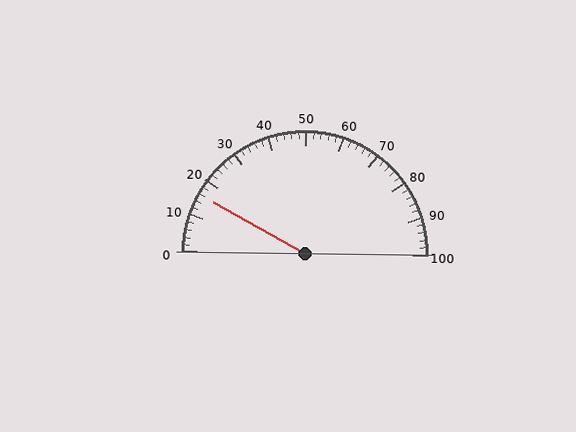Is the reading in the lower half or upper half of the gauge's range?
The reading is in the lower half of the range (0 to 100).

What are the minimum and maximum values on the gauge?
The gauge ranges from 0 to 100.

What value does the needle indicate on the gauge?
The needle indicates approximately 16.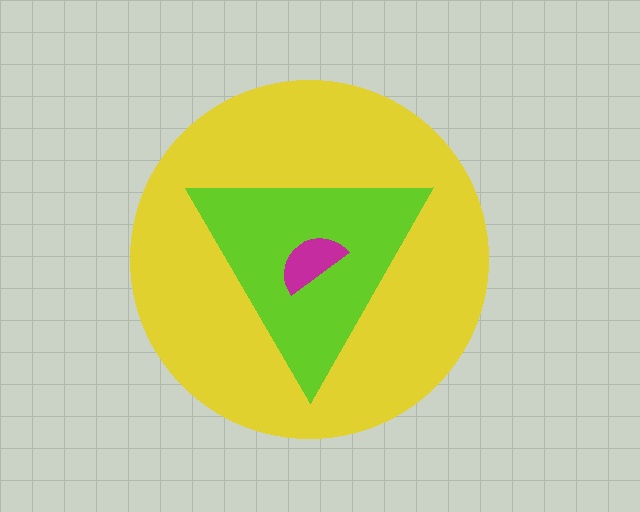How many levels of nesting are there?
3.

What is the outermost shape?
The yellow circle.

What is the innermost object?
The magenta semicircle.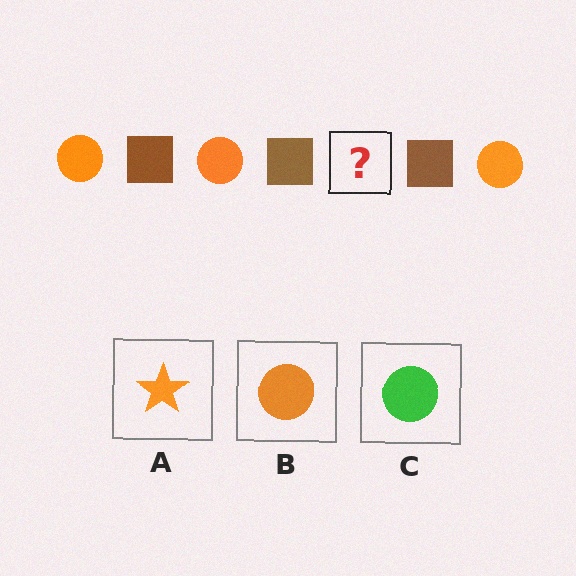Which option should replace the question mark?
Option B.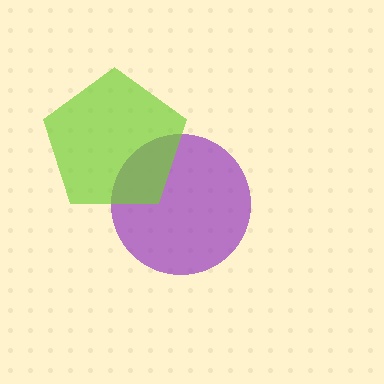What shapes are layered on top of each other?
The layered shapes are: a purple circle, a lime pentagon.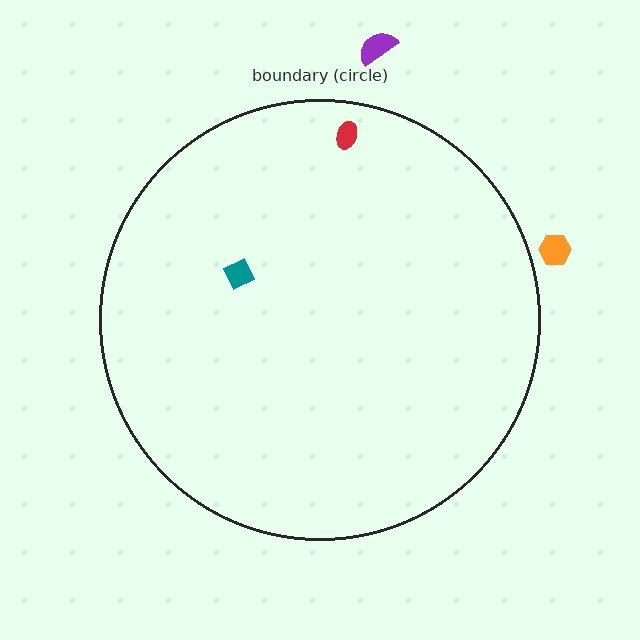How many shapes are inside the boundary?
2 inside, 2 outside.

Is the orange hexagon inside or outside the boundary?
Outside.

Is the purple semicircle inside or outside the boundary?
Outside.